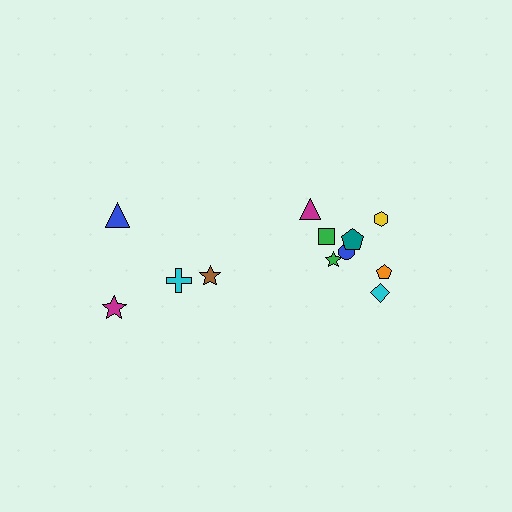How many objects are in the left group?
There are 4 objects.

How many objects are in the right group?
There are 8 objects.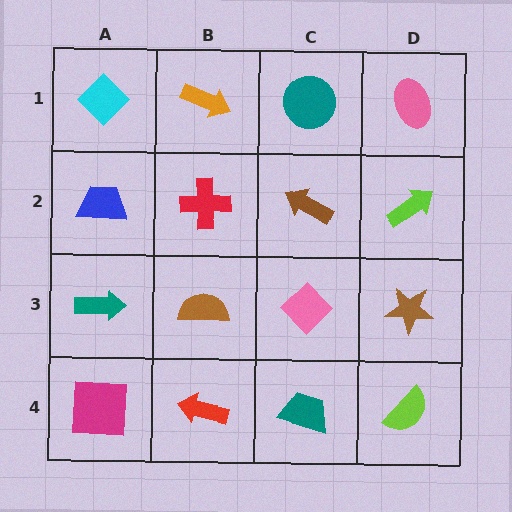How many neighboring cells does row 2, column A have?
3.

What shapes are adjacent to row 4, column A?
A teal arrow (row 3, column A), a red arrow (row 4, column B).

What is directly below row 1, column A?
A blue trapezoid.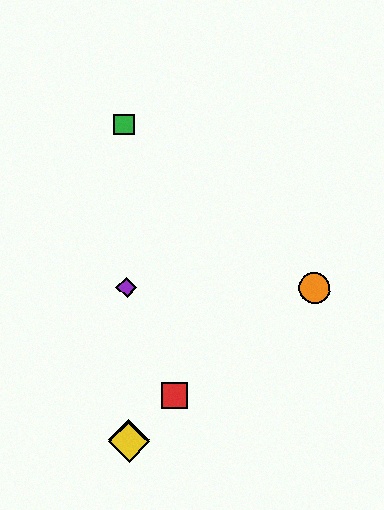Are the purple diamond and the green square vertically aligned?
Yes, both are at x≈127.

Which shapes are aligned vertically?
The blue diamond, the green square, the yellow diamond, the purple diamond are aligned vertically.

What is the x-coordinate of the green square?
The green square is at x≈124.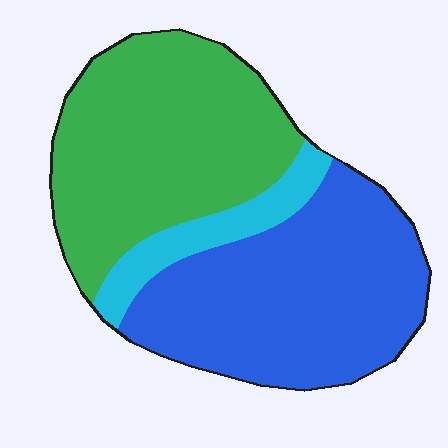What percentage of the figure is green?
Green covers roughly 45% of the figure.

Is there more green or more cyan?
Green.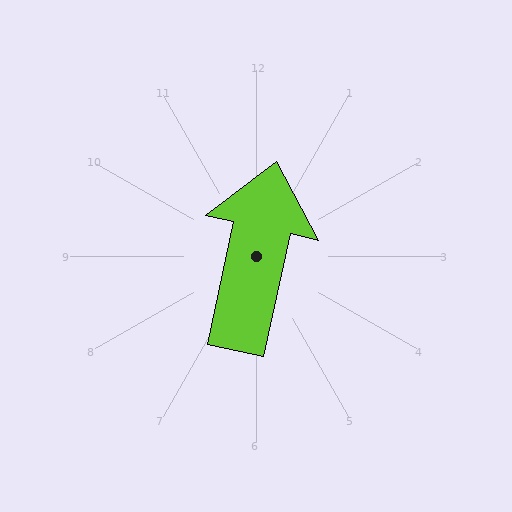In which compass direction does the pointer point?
North.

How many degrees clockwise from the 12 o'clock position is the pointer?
Approximately 12 degrees.